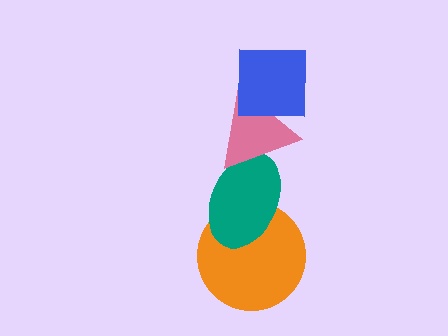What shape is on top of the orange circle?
The teal ellipse is on top of the orange circle.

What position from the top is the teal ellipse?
The teal ellipse is 3rd from the top.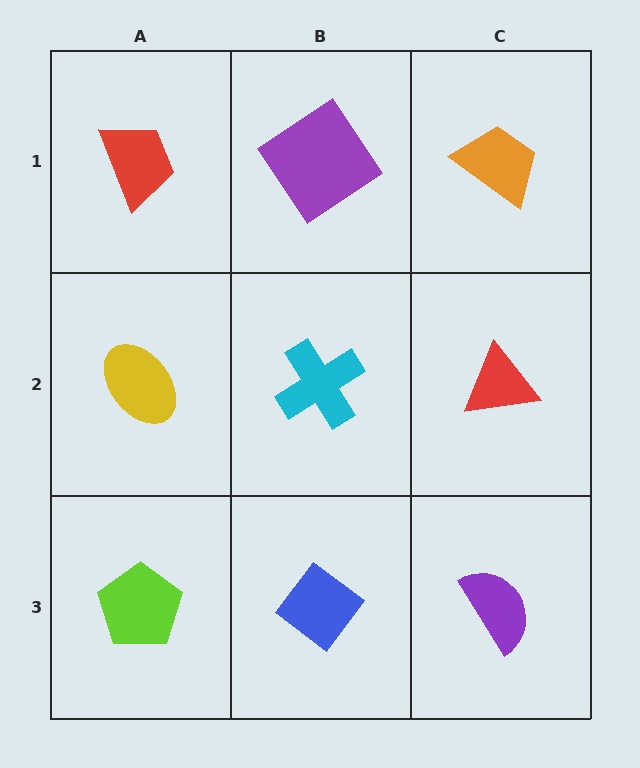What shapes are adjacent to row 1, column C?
A red triangle (row 2, column C), a purple diamond (row 1, column B).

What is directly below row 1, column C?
A red triangle.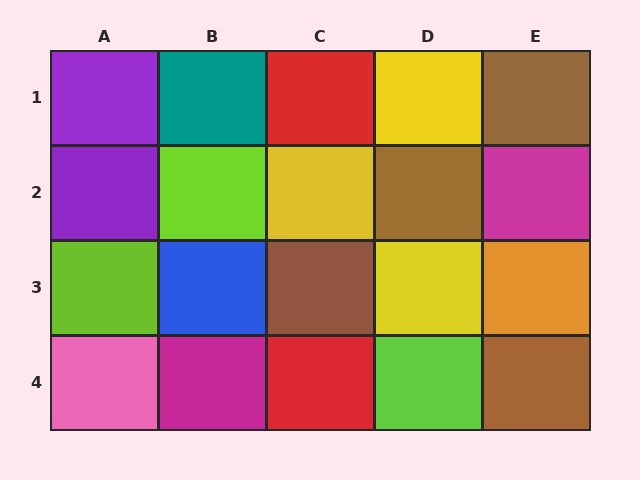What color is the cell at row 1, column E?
Brown.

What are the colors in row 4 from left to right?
Pink, magenta, red, lime, brown.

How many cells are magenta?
2 cells are magenta.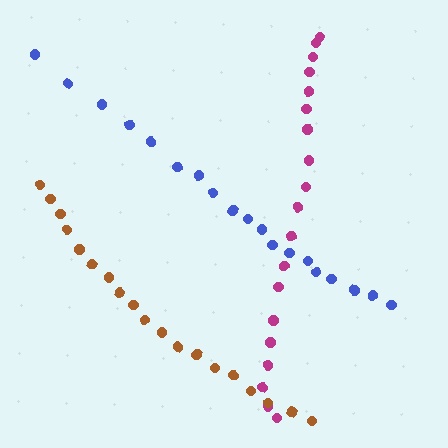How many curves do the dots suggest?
There are 3 distinct paths.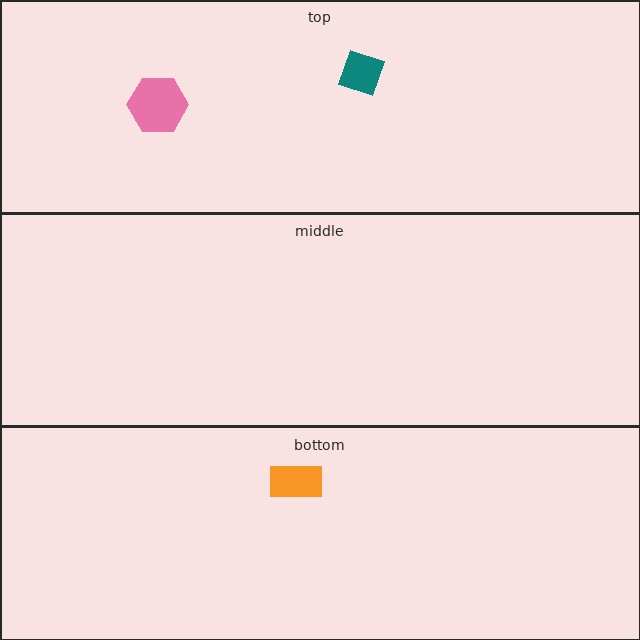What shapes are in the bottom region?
The orange rectangle.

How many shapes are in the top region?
2.